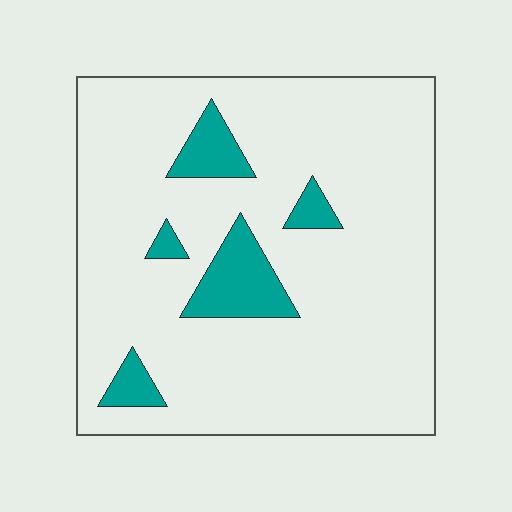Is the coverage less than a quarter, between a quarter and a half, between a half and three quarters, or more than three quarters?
Less than a quarter.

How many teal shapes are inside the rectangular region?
5.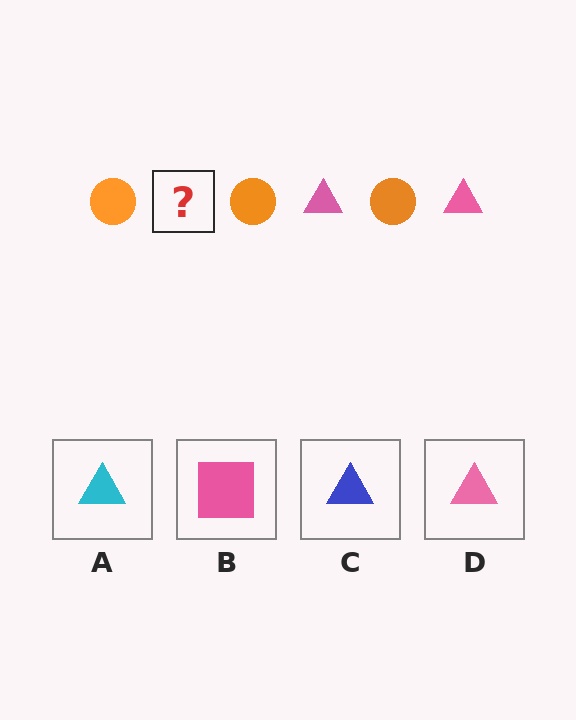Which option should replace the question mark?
Option D.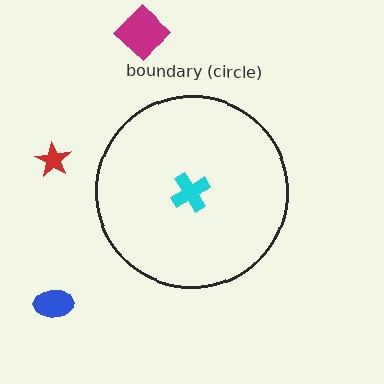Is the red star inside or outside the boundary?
Outside.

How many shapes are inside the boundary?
1 inside, 3 outside.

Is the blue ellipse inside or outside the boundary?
Outside.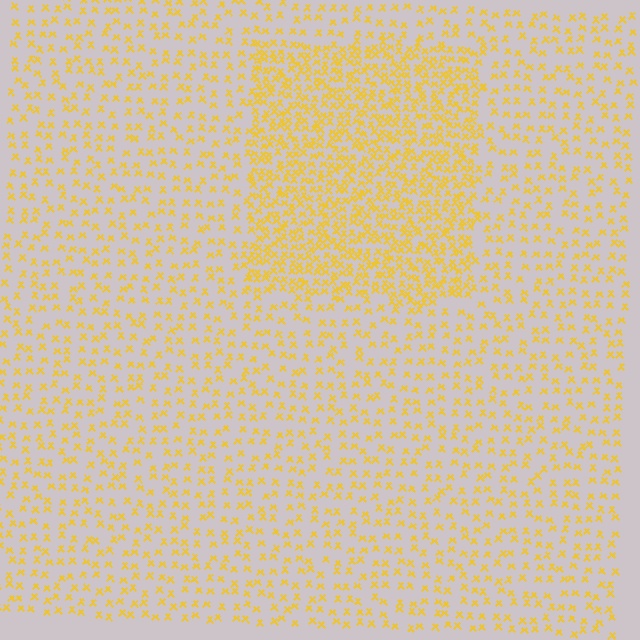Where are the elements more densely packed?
The elements are more densely packed inside the rectangle boundary.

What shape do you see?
I see a rectangle.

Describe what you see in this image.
The image contains small yellow elements arranged at two different densities. A rectangle-shaped region is visible where the elements are more densely packed than the surrounding area.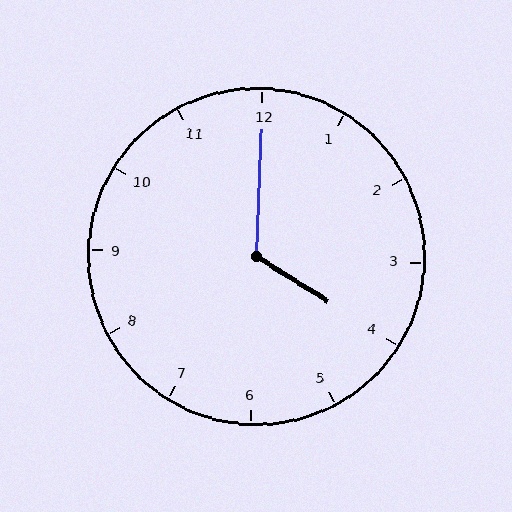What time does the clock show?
4:00.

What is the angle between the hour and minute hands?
Approximately 120 degrees.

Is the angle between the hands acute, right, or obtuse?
It is obtuse.